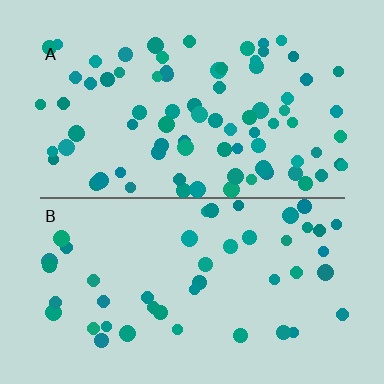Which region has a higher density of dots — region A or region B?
A (the top).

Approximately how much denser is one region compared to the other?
Approximately 1.8× — region A over region B.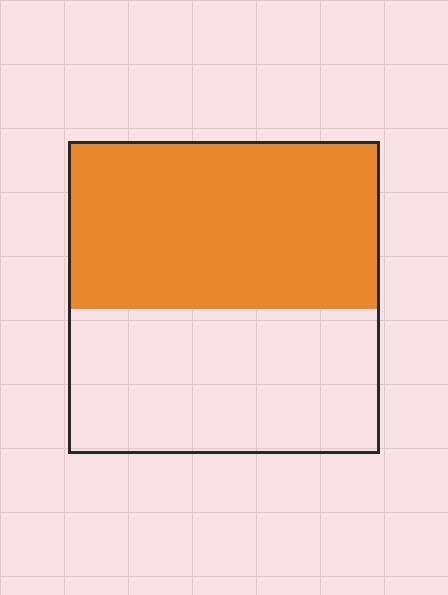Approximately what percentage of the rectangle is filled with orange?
Approximately 55%.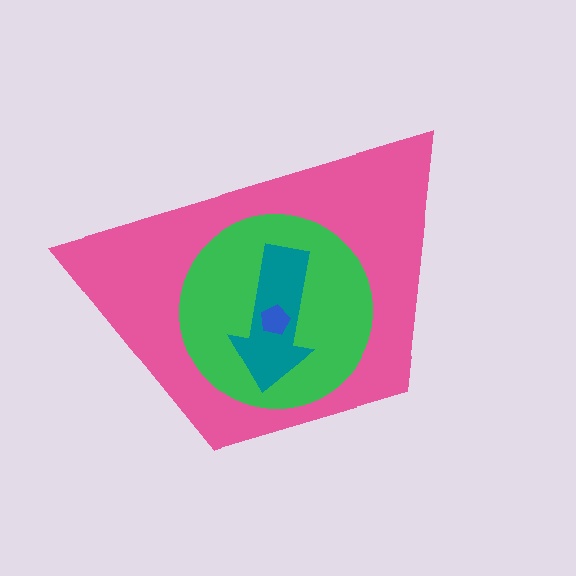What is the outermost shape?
The pink trapezoid.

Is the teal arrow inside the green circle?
Yes.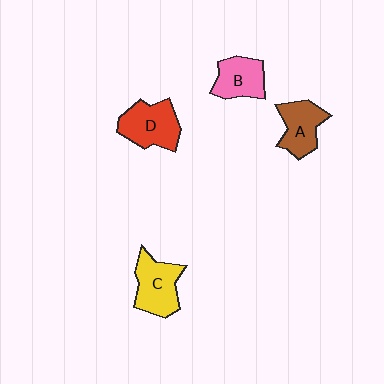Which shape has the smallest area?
Shape B (pink).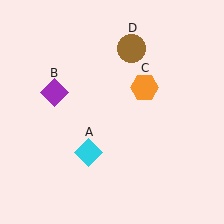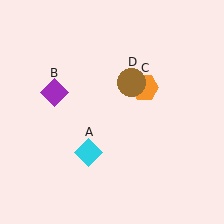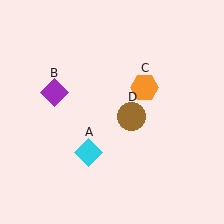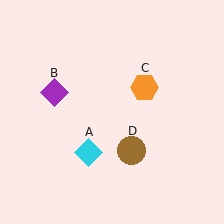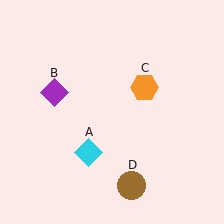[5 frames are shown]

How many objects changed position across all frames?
1 object changed position: brown circle (object D).